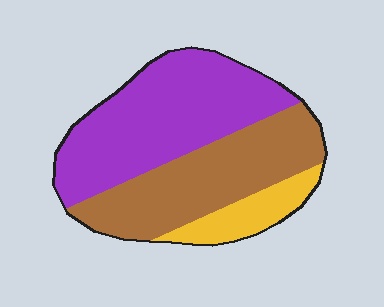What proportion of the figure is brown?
Brown covers 39% of the figure.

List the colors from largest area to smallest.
From largest to smallest: purple, brown, yellow.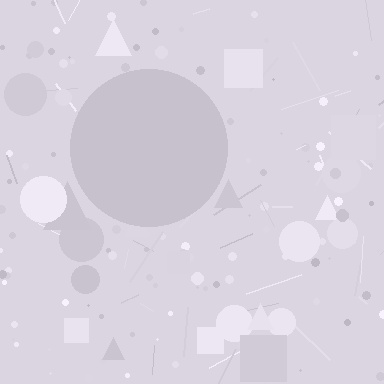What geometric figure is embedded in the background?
A circle is embedded in the background.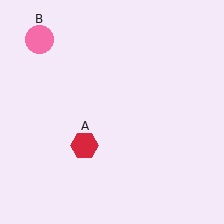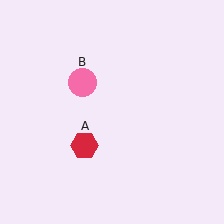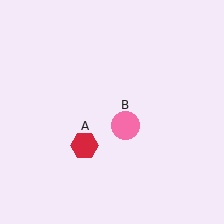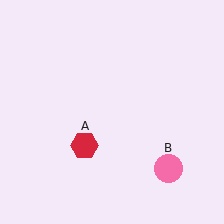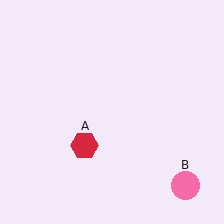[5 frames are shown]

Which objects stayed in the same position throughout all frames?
Red hexagon (object A) remained stationary.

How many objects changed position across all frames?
1 object changed position: pink circle (object B).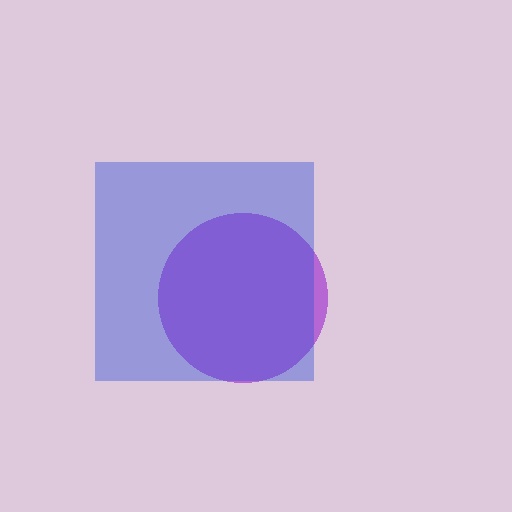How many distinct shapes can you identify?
There are 2 distinct shapes: a purple circle, a blue square.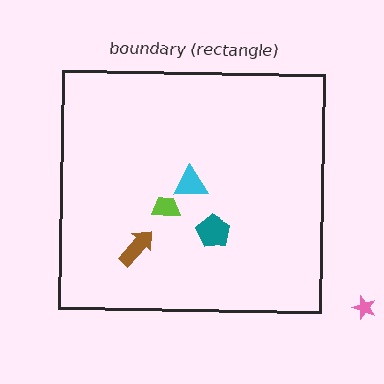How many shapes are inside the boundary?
4 inside, 1 outside.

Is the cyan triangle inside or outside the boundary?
Inside.